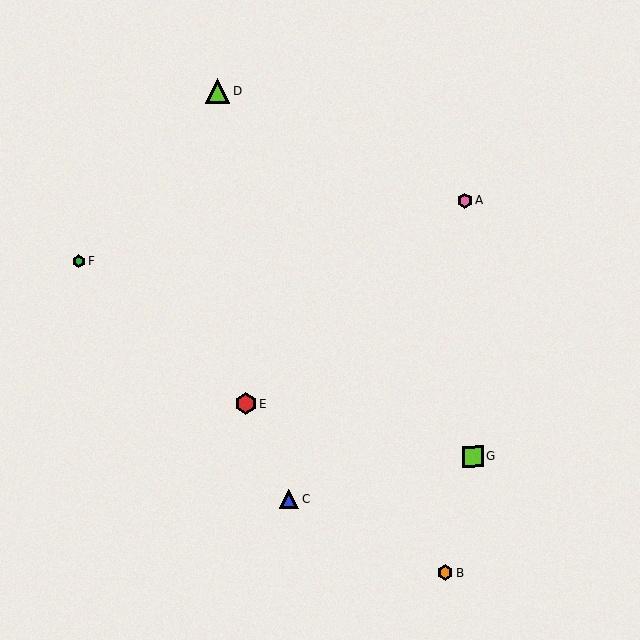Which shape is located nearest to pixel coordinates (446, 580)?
The orange hexagon (labeled B) at (445, 572) is nearest to that location.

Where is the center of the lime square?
The center of the lime square is at (473, 456).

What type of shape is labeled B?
Shape B is an orange hexagon.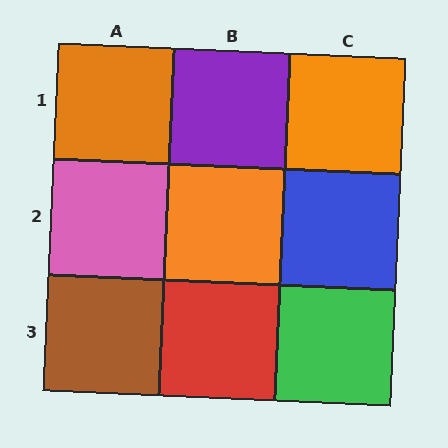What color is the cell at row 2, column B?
Orange.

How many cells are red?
1 cell is red.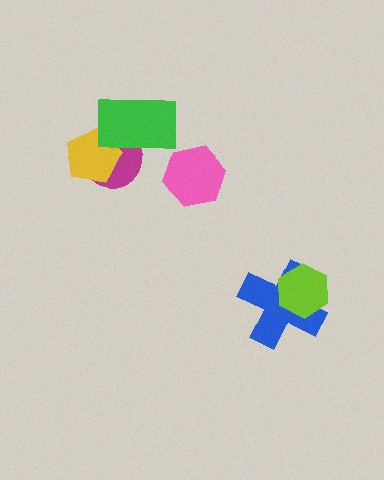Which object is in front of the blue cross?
The lime hexagon is in front of the blue cross.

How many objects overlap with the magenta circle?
2 objects overlap with the magenta circle.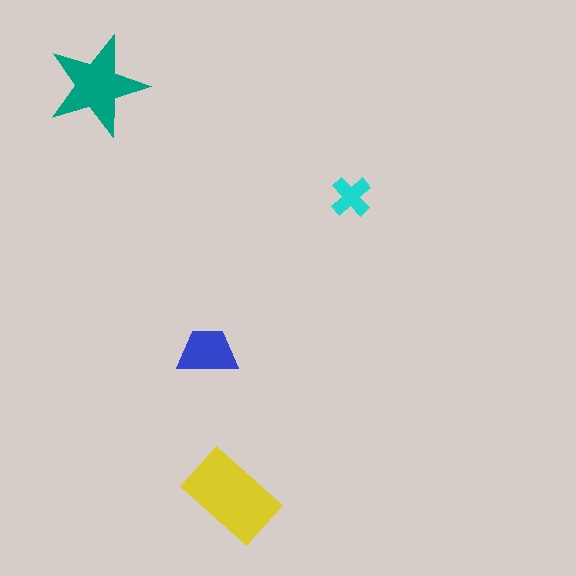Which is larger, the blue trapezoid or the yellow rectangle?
The yellow rectangle.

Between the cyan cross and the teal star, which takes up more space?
The teal star.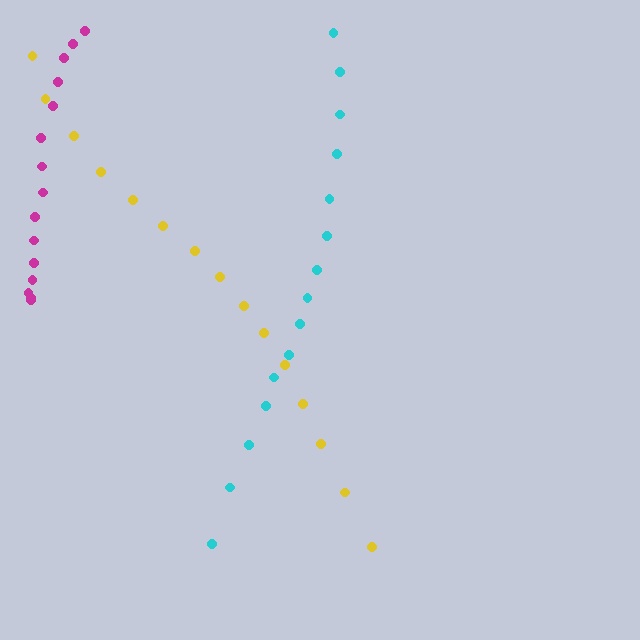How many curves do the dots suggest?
There are 3 distinct paths.